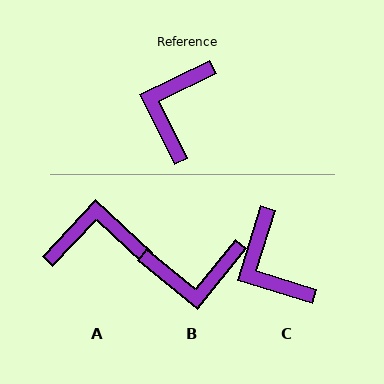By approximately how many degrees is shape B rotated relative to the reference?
Approximately 115 degrees counter-clockwise.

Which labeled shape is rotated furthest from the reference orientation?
B, about 115 degrees away.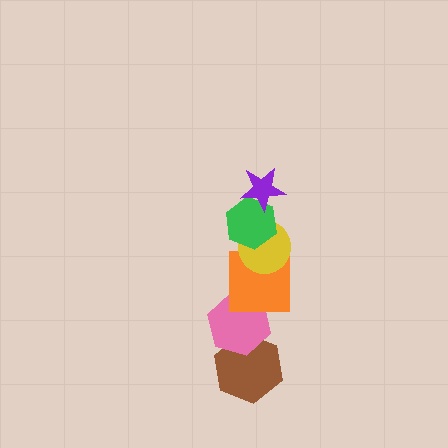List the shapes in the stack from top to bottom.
From top to bottom: the purple star, the green hexagon, the yellow circle, the orange square, the pink hexagon, the brown hexagon.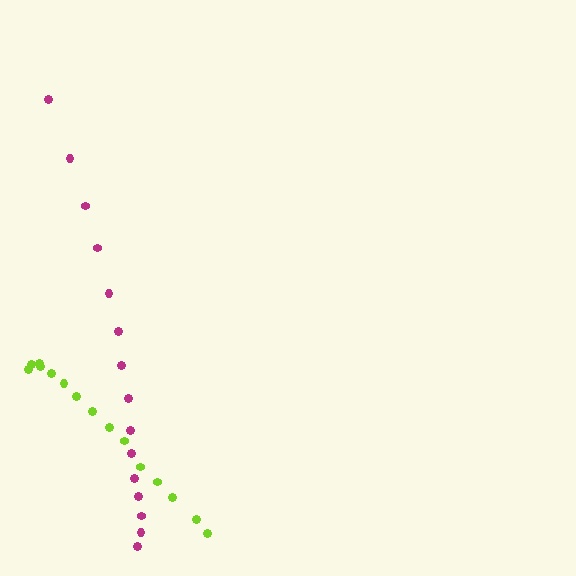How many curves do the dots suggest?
There are 2 distinct paths.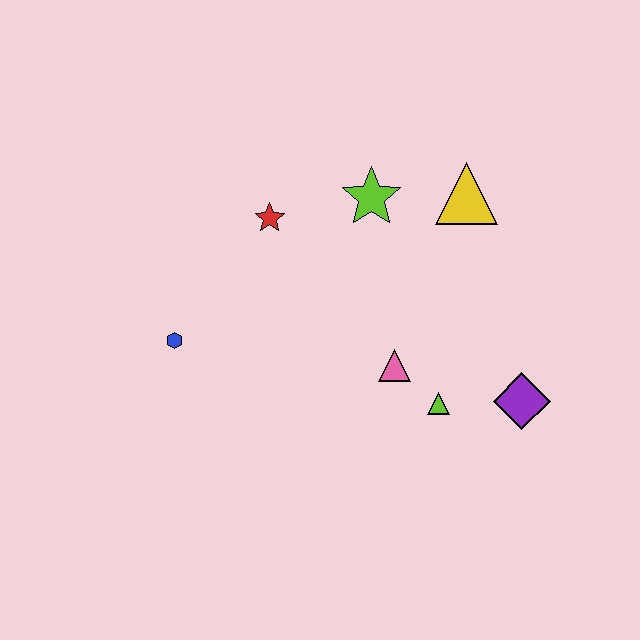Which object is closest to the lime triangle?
The pink triangle is closest to the lime triangle.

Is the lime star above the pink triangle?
Yes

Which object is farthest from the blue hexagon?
The purple diamond is farthest from the blue hexagon.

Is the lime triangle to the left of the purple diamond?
Yes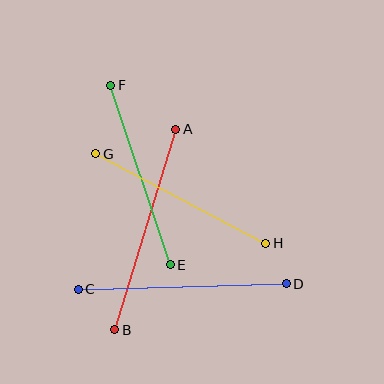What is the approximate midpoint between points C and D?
The midpoint is at approximately (182, 286) pixels.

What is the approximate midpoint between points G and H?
The midpoint is at approximately (181, 198) pixels.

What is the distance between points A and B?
The distance is approximately 210 pixels.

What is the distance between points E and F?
The distance is approximately 189 pixels.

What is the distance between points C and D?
The distance is approximately 208 pixels.